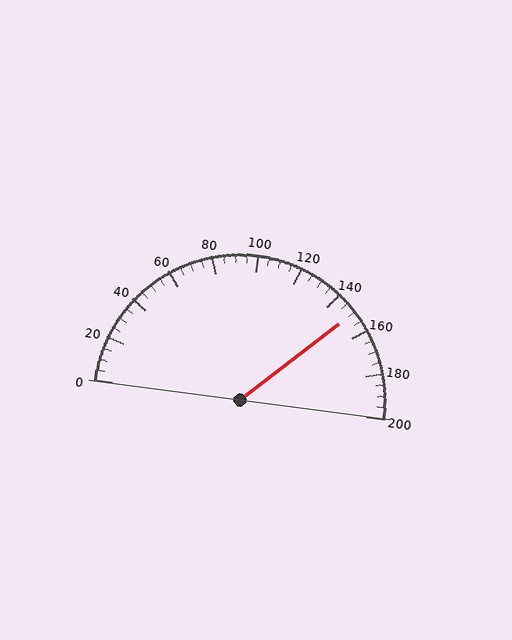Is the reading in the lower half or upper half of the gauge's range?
The reading is in the upper half of the range (0 to 200).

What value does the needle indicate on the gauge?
The needle indicates approximately 150.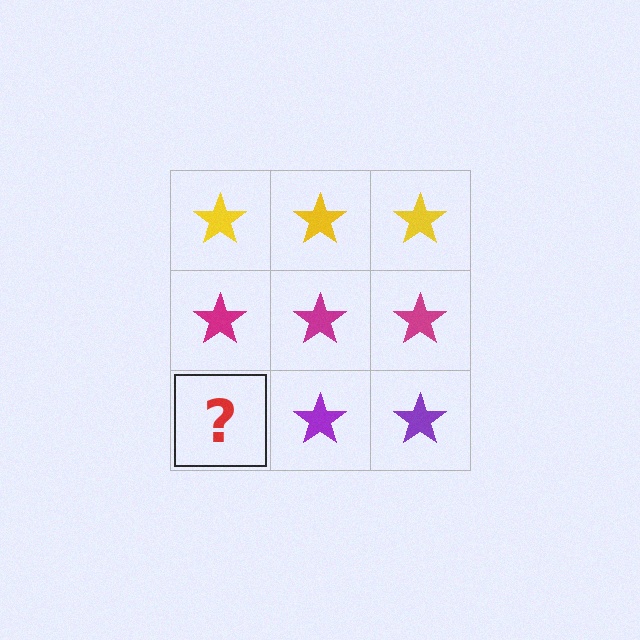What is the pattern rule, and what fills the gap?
The rule is that each row has a consistent color. The gap should be filled with a purple star.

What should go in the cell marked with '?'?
The missing cell should contain a purple star.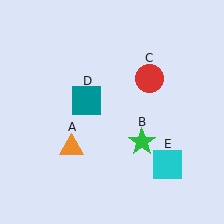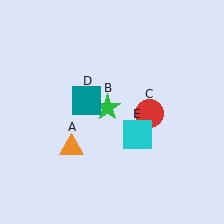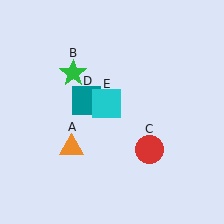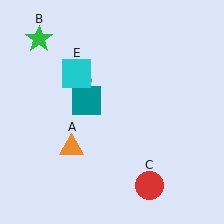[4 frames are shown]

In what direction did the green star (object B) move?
The green star (object B) moved up and to the left.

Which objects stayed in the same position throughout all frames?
Orange triangle (object A) and teal square (object D) remained stationary.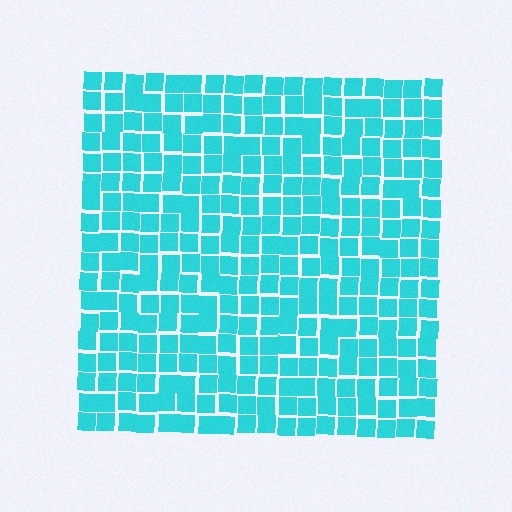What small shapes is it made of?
It is made of small squares.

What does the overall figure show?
The overall figure shows a square.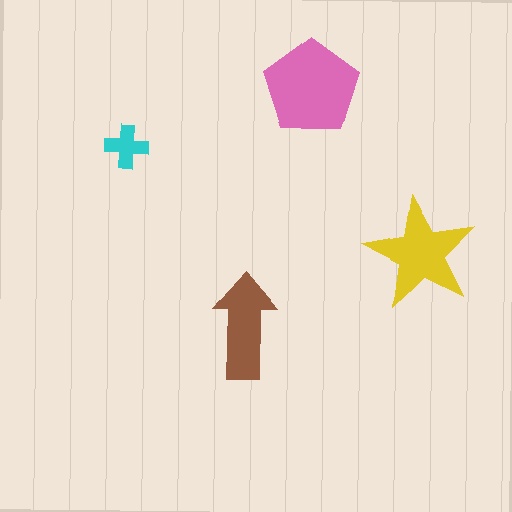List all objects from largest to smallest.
The pink pentagon, the yellow star, the brown arrow, the cyan cross.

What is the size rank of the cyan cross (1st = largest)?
4th.